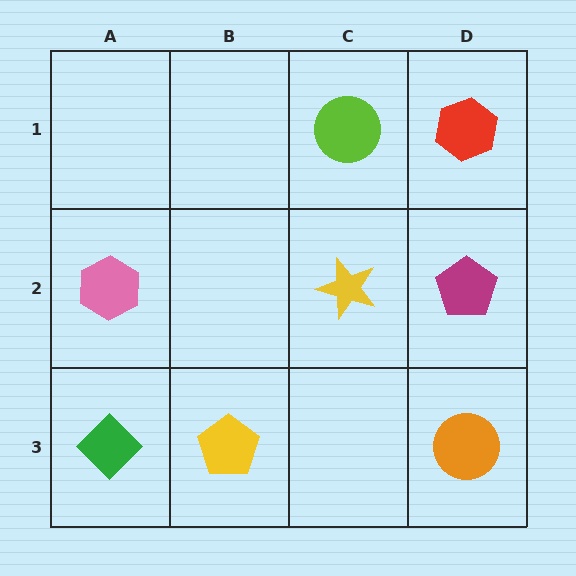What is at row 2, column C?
A yellow star.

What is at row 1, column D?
A red hexagon.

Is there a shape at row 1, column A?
No, that cell is empty.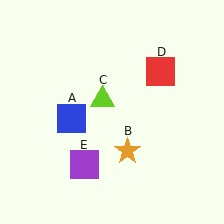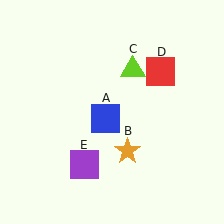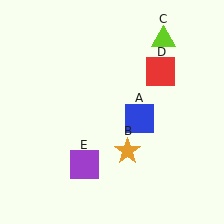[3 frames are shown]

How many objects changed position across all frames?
2 objects changed position: blue square (object A), lime triangle (object C).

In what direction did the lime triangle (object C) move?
The lime triangle (object C) moved up and to the right.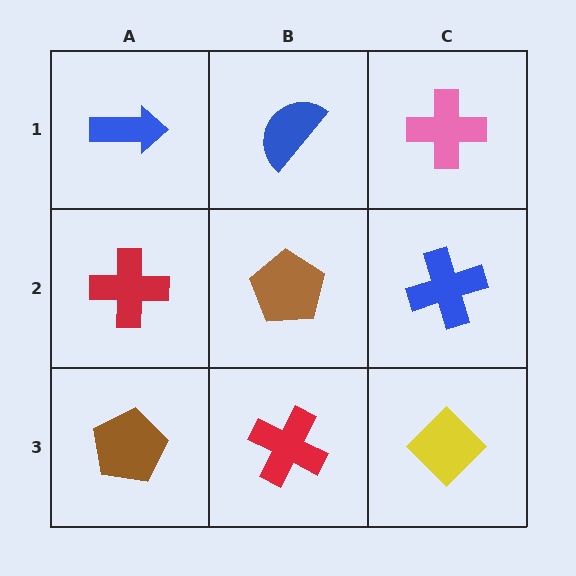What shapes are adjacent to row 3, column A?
A red cross (row 2, column A), a red cross (row 3, column B).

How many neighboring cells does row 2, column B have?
4.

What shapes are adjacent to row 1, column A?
A red cross (row 2, column A), a blue semicircle (row 1, column B).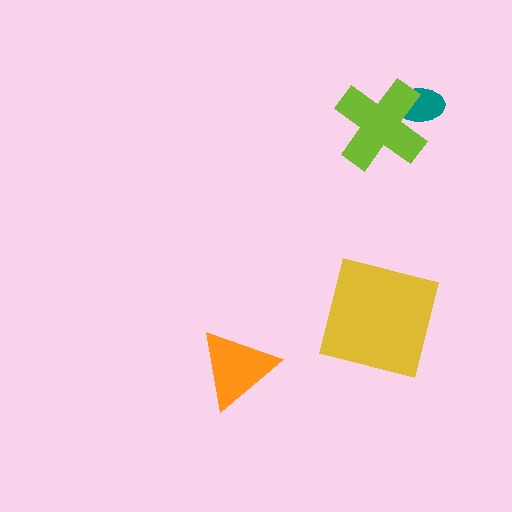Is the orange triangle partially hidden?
No, no other shape covers it.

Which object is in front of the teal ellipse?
The lime cross is in front of the teal ellipse.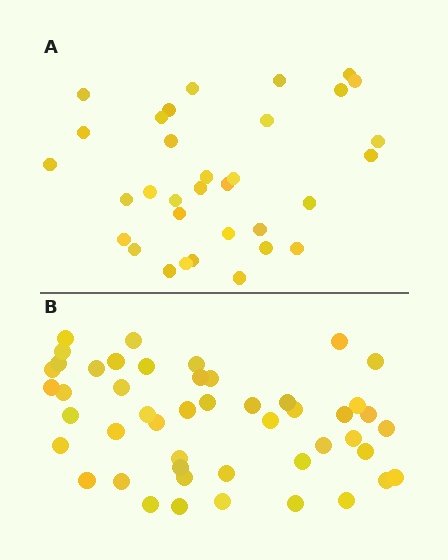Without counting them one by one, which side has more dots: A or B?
Region B (the bottom region) has more dots.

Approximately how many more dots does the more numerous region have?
Region B has approximately 15 more dots than region A.